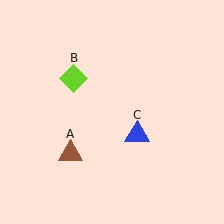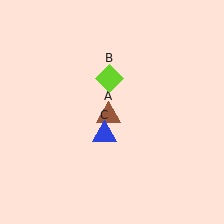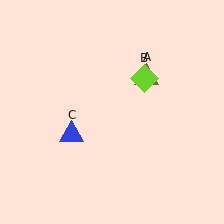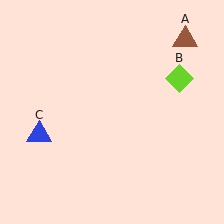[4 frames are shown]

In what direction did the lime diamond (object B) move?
The lime diamond (object B) moved right.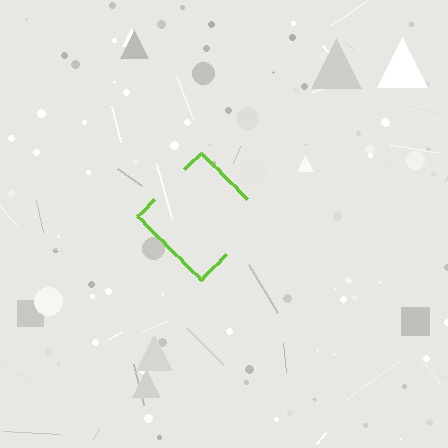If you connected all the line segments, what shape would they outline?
They would outline a diamond.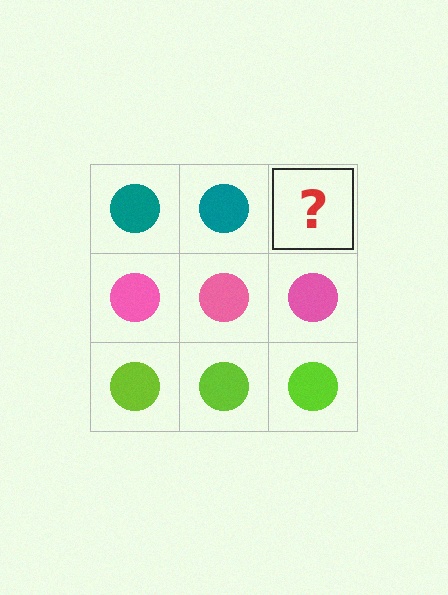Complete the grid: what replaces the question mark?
The question mark should be replaced with a teal circle.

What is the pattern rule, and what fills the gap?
The rule is that each row has a consistent color. The gap should be filled with a teal circle.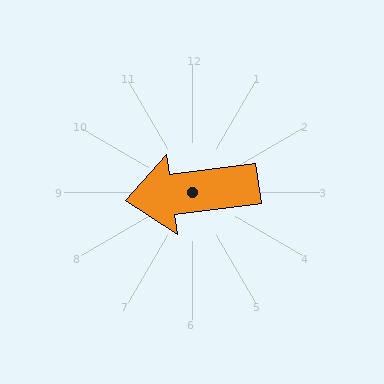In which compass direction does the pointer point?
West.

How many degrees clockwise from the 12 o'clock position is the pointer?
Approximately 262 degrees.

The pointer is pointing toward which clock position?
Roughly 9 o'clock.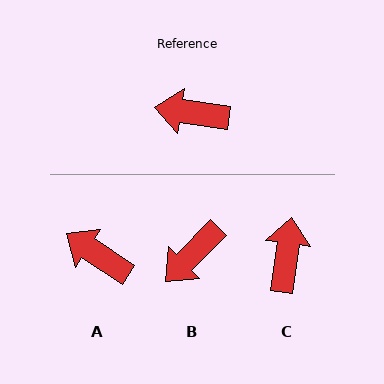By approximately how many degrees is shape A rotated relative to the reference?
Approximately 25 degrees clockwise.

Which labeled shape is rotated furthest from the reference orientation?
C, about 90 degrees away.